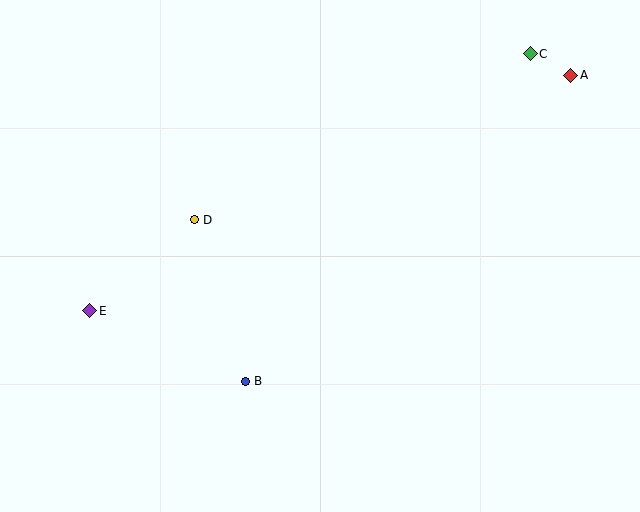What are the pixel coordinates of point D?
Point D is at (194, 220).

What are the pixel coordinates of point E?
Point E is at (90, 311).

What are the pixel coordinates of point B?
Point B is at (245, 381).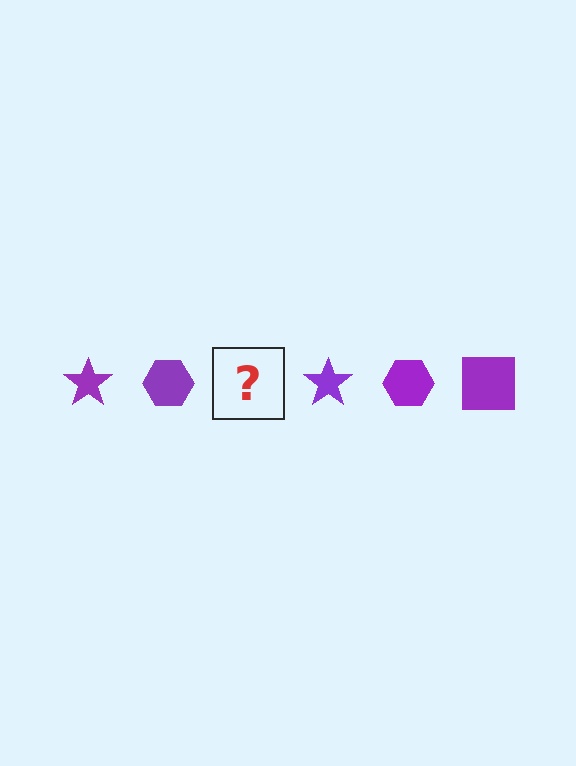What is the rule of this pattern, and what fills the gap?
The rule is that the pattern cycles through star, hexagon, square shapes in purple. The gap should be filled with a purple square.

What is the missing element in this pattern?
The missing element is a purple square.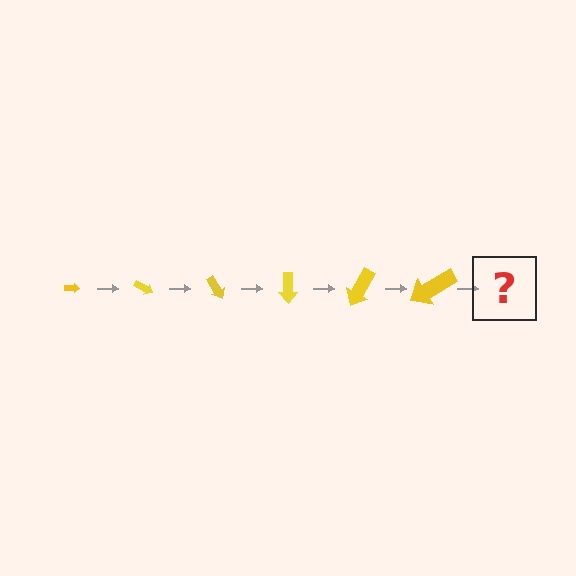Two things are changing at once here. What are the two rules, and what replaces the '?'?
The two rules are that the arrow grows larger each step and it rotates 30 degrees each step. The '?' should be an arrow, larger than the previous one and rotated 180 degrees from the start.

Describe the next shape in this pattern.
It should be an arrow, larger than the previous one and rotated 180 degrees from the start.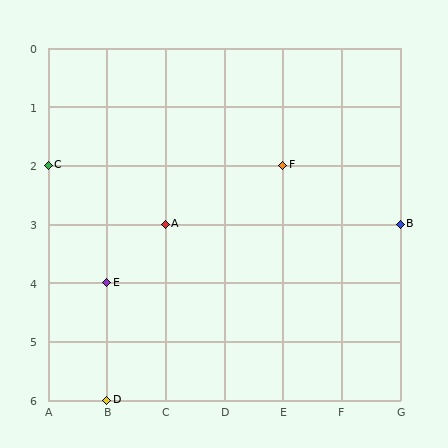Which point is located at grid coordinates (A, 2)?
Point C is at (A, 2).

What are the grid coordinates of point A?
Point A is at grid coordinates (C, 3).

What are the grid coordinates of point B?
Point B is at grid coordinates (G, 3).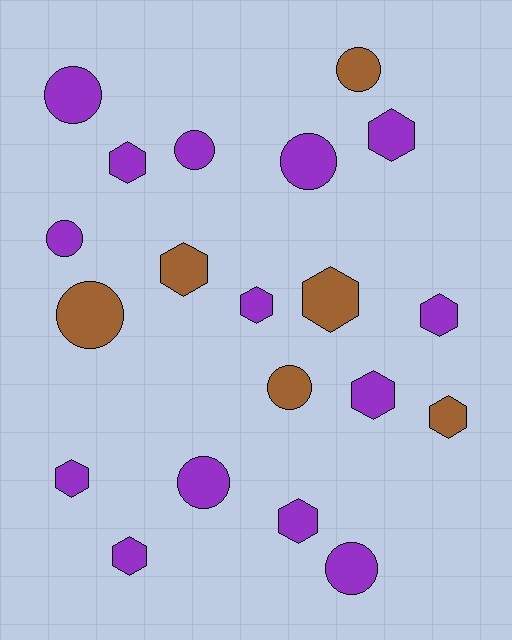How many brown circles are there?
There are 3 brown circles.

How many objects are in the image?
There are 20 objects.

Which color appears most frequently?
Purple, with 14 objects.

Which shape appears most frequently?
Hexagon, with 11 objects.